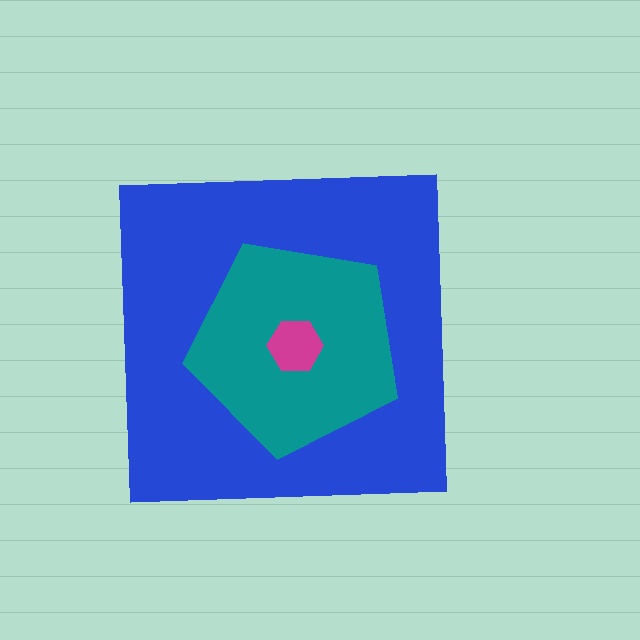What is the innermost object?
The magenta hexagon.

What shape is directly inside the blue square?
The teal pentagon.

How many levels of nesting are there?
3.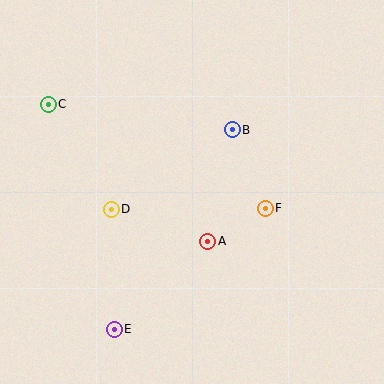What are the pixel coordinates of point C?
Point C is at (48, 104).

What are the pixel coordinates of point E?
Point E is at (114, 329).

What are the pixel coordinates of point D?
Point D is at (111, 209).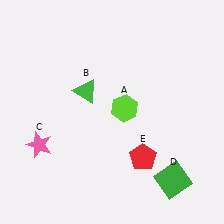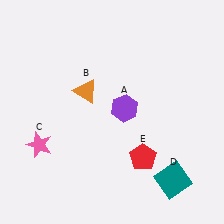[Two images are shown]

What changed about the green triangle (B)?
In Image 1, B is green. In Image 2, it changed to orange.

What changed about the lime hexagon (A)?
In Image 1, A is lime. In Image 2, it changed to purple.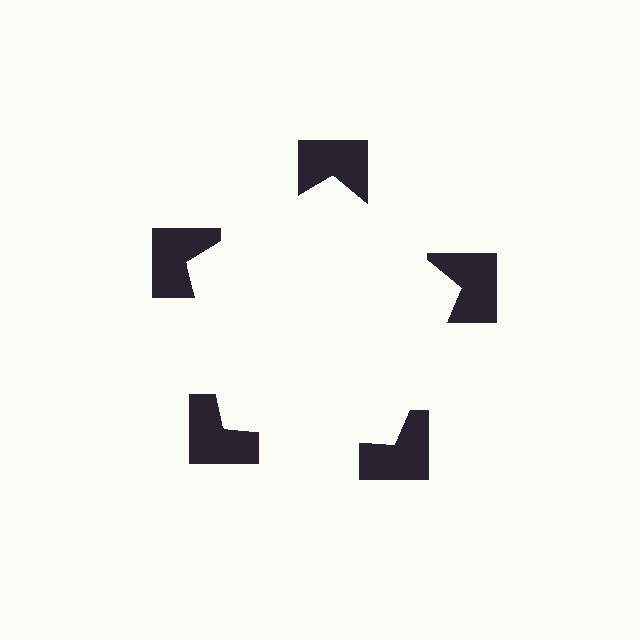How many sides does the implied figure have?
5 sides.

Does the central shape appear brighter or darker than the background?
It typically appears slightly brighter than the background, even though no actual brightness change is drawn.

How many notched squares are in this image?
There are 5 — one at each vertex of the illusory pentagon.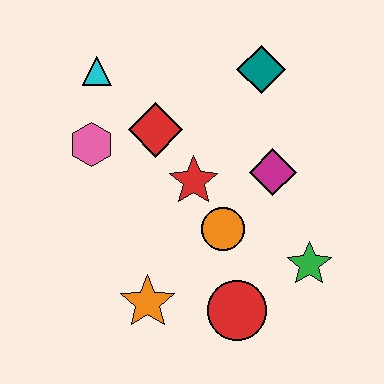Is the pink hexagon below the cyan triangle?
Yes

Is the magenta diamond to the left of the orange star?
No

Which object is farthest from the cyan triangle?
The green star is farthest from the cyan triangle.